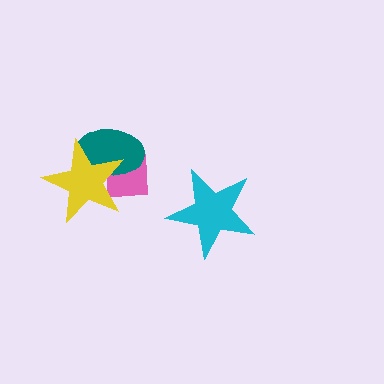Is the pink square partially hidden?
Yes, it is partially covered by another shape.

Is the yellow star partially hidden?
No, no other shape covers it.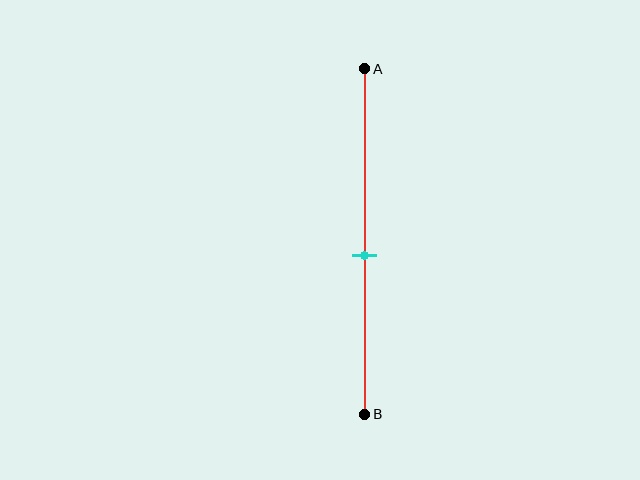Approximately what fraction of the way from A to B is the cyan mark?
The cyan mark is approximately 55% of the way from A to B.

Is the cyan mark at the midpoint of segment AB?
No, the mark is at about 55% from A, not at the 50% midpoint.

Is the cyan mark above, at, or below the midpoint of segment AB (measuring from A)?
The cyan mark is below the midpoint of segment AB.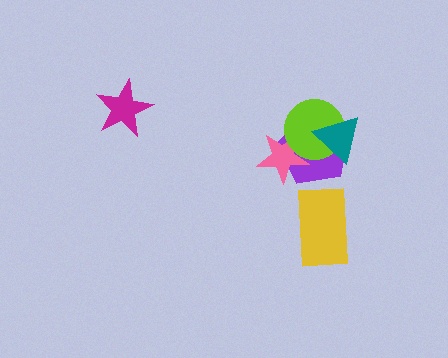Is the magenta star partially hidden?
No, no other shape covers it.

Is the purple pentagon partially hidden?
Yes, it is partially covered by another shape.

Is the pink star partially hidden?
Yes, it is partially covered by another shape.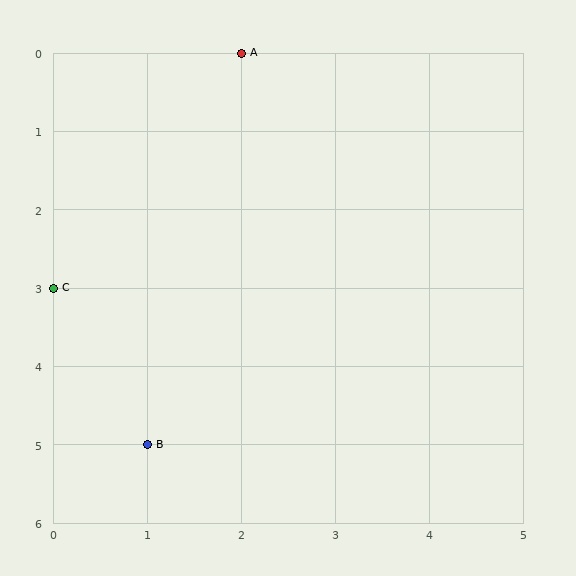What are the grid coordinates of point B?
Point B is at grid coordinates (1, 5).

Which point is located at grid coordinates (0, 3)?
Point C is at (0, 3).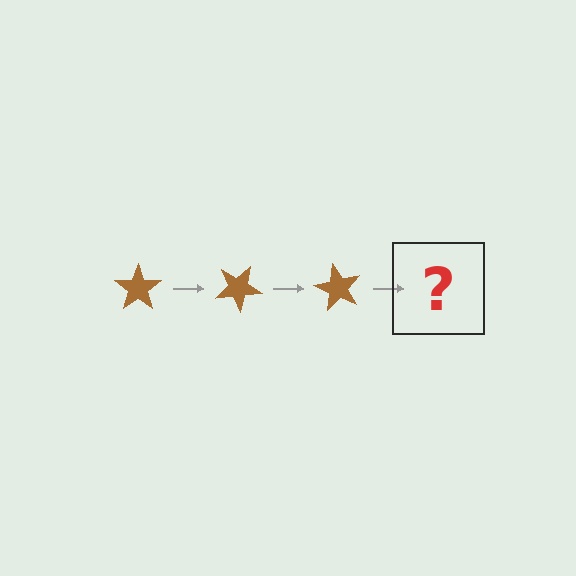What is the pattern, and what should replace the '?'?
The pattern is that the star rotates 30 degrees each step. The '?' should be a brown star rotated 90 degrees.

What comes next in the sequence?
The next element should be a brown star rotated 90 degrees.